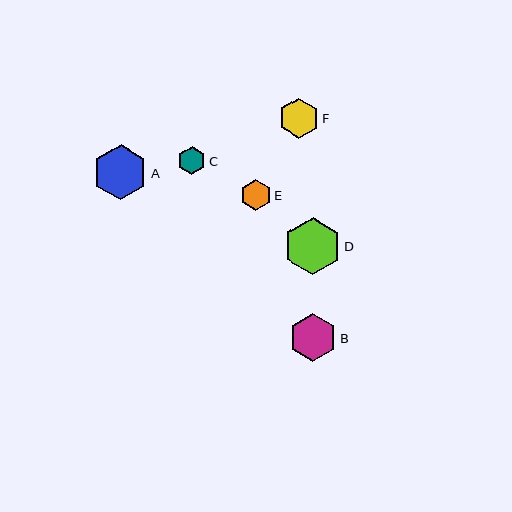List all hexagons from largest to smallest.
From largest to smallest: D, A, B, F, E, C.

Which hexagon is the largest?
Hexagon D is the largest with a size of approximately 57 pixels.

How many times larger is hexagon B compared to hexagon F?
Hexagon B is approximately 1.2 times the size of hexagon F.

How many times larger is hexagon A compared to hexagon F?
Hexagon A is approximately 1.4 times the size of hexagon F.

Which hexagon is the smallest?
Hexagon C is the smallest with a size of approximately 28 pixels.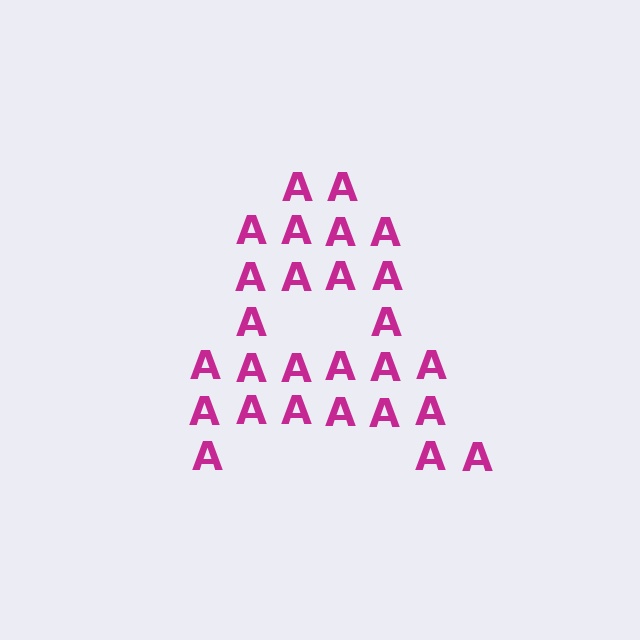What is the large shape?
The large shape is the letter A.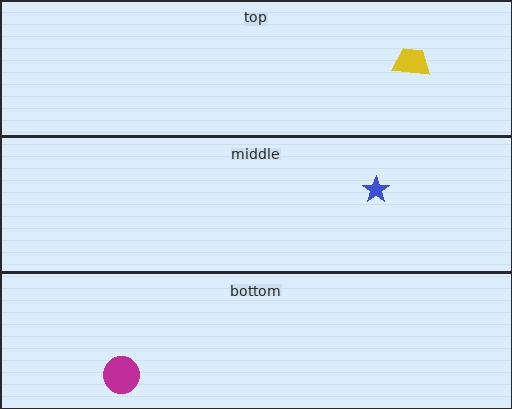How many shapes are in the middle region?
1.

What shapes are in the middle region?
The blue star.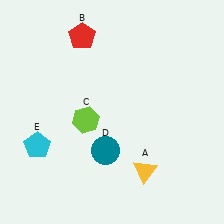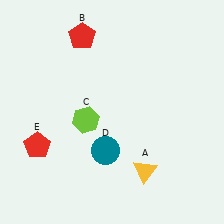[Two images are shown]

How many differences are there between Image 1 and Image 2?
There is 1 difference between the two images.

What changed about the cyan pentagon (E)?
In Image 1, E is cyan. In Image 2, it changed to red.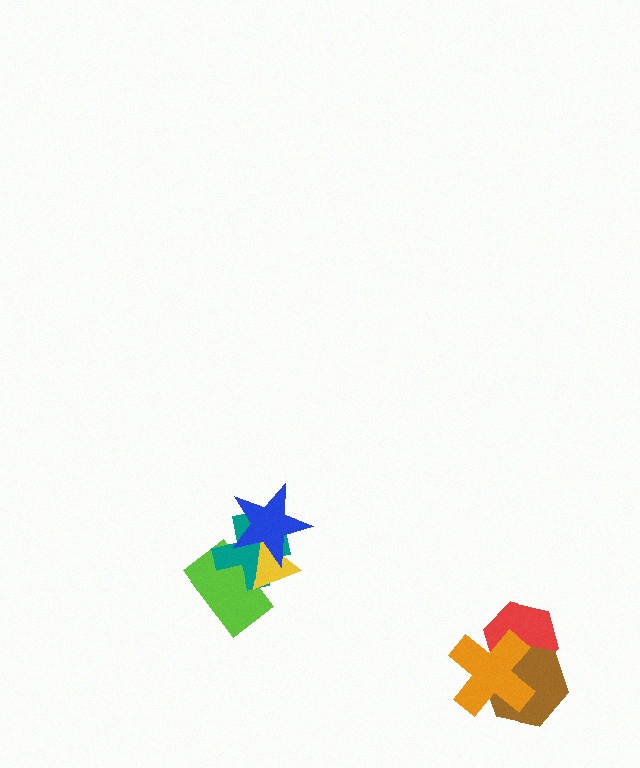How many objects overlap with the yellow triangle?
3 objects overlap with the yellow triangle.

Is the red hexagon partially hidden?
Yes, it is partially covered by another shape.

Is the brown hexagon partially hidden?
Yes, it is partially covered by another shape.